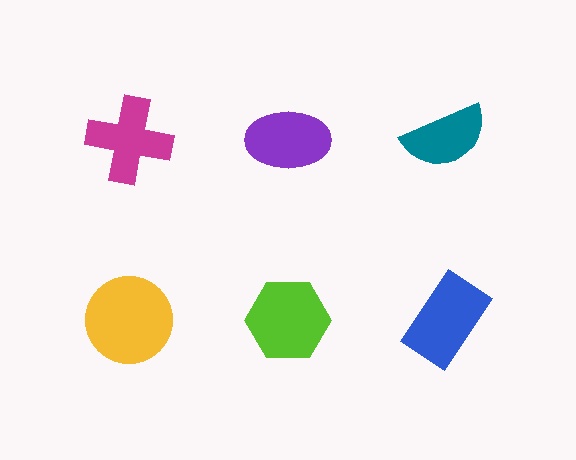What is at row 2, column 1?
A yellow circle.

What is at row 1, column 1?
A magenta cross.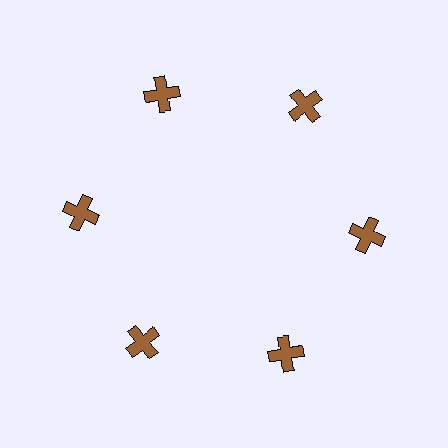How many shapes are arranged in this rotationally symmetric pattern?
There are 6 shapes, arranged in 6 groups of 1.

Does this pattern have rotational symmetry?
Yes, this pattern has 6-fold rotational symmetry. It looks the same after rotating 60 degrees around the center.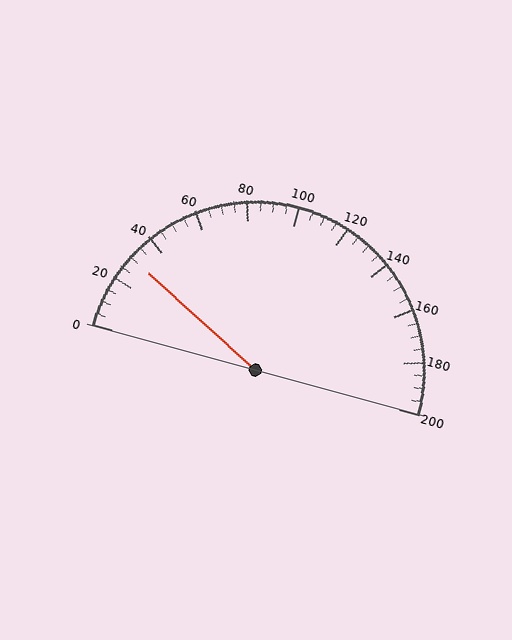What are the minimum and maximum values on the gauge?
The gauge ranges from 0 to 200.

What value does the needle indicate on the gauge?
The needle indicates approximately 30.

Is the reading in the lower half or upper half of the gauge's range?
The reading is in the lower half of the range (0 to 200).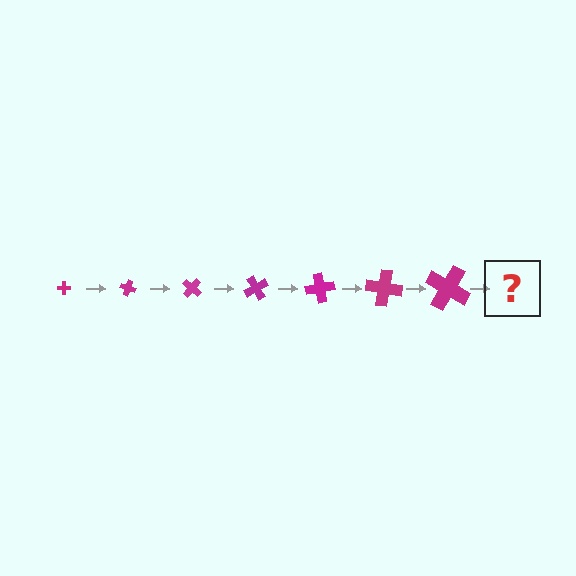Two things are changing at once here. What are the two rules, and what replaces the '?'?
The two rules are that the cross grows larger each step and it rotates 20 degrees each step. The '?' should be a cross, larger than the previous one and rotated 140 degrees from the start.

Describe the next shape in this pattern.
It should be a cross, larger than the previous one and rotated 140 degrees from the start.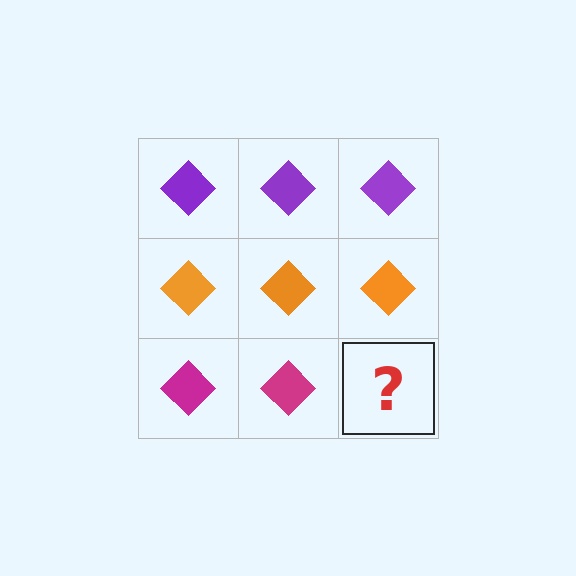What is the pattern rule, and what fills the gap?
The rule is that each row has a consistent color. The gap should be filled with a magenta diamond.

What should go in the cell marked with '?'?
The missing cell should contain a magenta diamond.